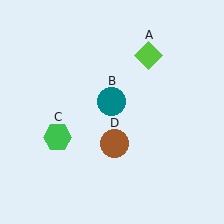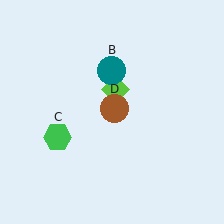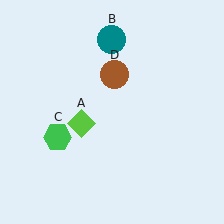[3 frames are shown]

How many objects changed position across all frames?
3 objects changed position: lime diamond (object A), teal circle (object B), brown circle (object D).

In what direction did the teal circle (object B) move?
The teal circle (object B) moved up.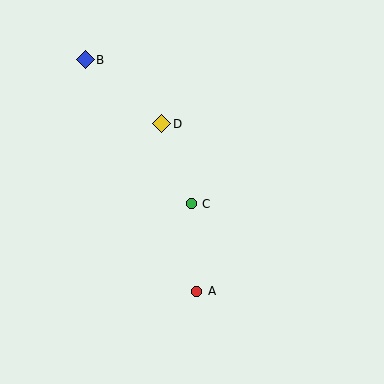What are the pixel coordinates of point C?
Point C is at (191, 204).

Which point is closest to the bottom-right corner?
Point A is closest to the bottom-right corner.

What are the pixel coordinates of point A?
Point A is at (197, 291).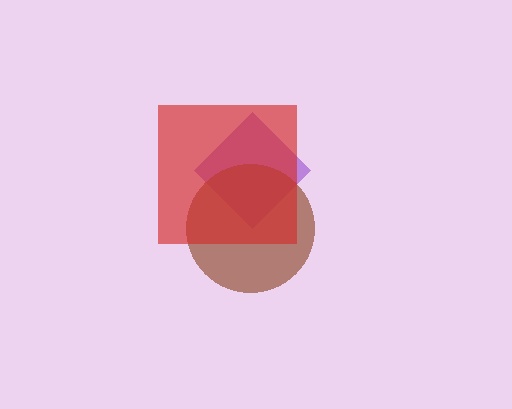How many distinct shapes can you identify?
There are 3 distinct shapes: a purple diamond, a brown circle, a red square.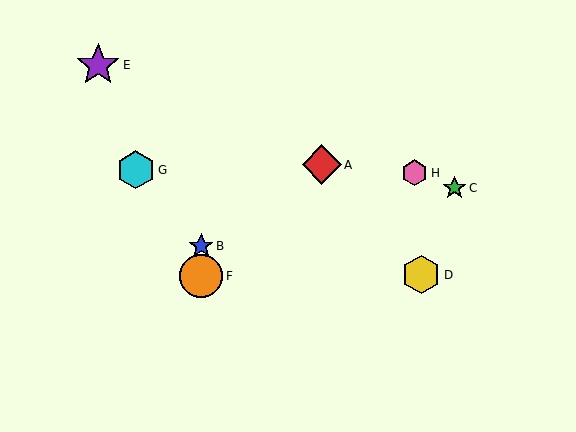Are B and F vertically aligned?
Yes, both are at x≈201.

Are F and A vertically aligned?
No, F is at x≈201 and A is at x≈322.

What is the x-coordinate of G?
Object G is at x≈136.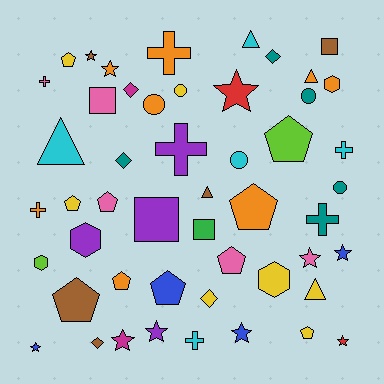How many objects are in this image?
There are 50 objects.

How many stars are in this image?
There are 10 stars.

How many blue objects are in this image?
There are 4 blue objects.